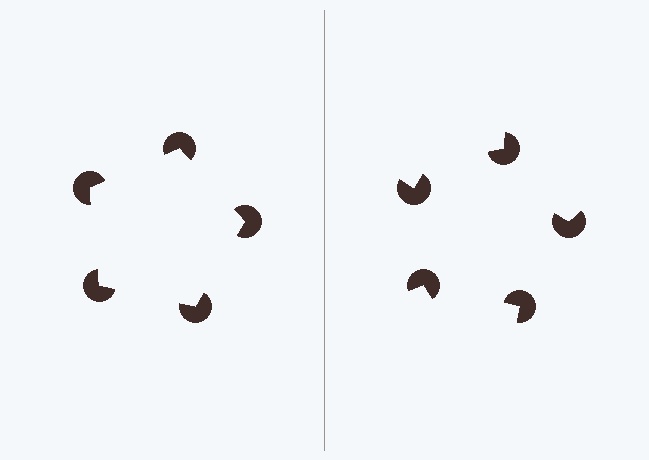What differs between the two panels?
The pac-man discs are positioned identically on both sides; only the wedge orientations differ. On the left they align to a pentagon; on the right they are misaligned.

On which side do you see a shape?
An illusory pentagon appears on the left side. On the right side the wedge cuts are rotated, so no coherent shape forms.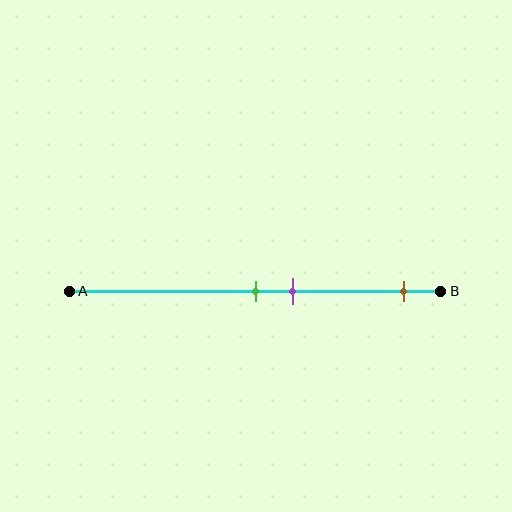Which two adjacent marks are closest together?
The green and purple marks are the closest adjacent pair.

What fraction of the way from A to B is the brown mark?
The brown mark is approximately 90% (0.9) of the way from A to B.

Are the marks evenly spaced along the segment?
No, the marks are not evenly spaced.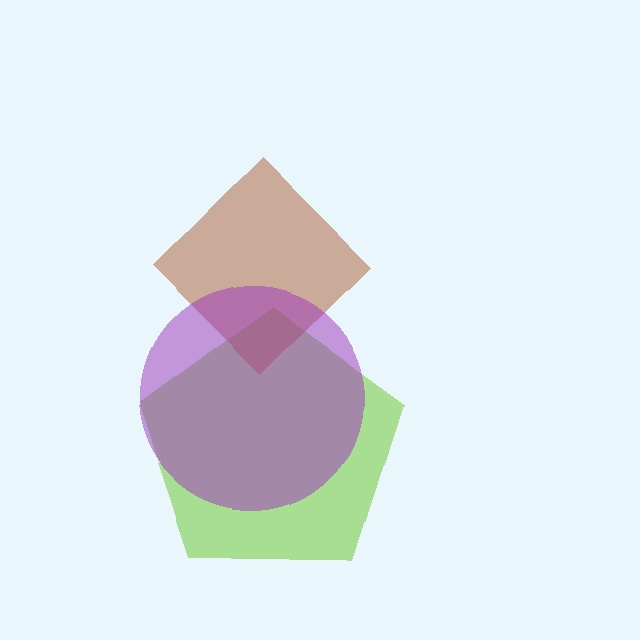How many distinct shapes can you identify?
There are 3 distinct shapes: a lime pentagon, a brown diamond, a purple circle.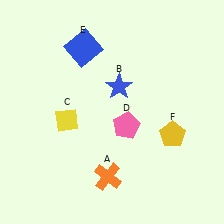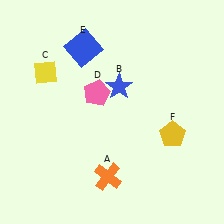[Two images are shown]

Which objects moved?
The objects that moved are: the yellow diamond (C), the pink pentagon (D).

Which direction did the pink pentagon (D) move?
The pink pentagon (D) moved up.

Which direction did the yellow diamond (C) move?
The yellow diamond (C) moved up.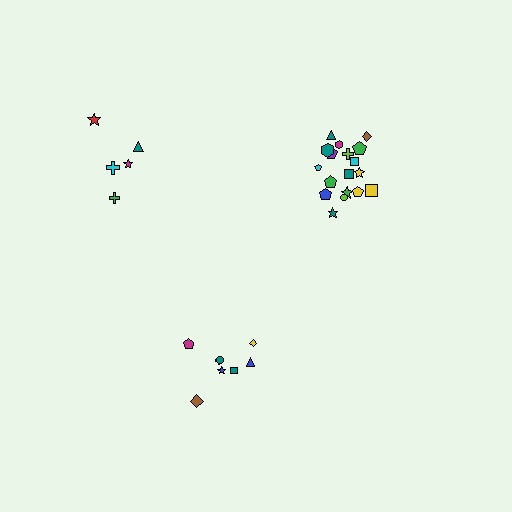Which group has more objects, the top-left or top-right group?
The top-right group.